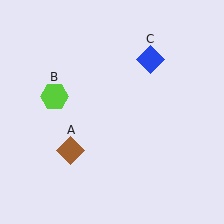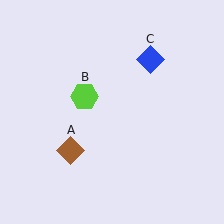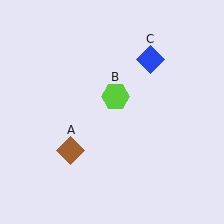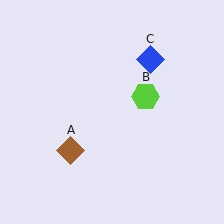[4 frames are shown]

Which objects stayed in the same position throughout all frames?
Brown diamond (object A) and blue diamond (object C) remained stationary.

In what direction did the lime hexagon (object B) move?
The lime hexagon (object B) moved right.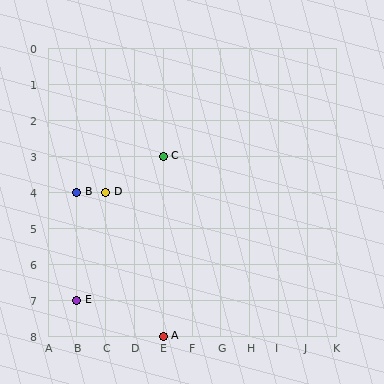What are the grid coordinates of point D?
Point D is at grid coordinates (C, 4).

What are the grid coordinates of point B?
Point B is at grid coordinates (B, 4).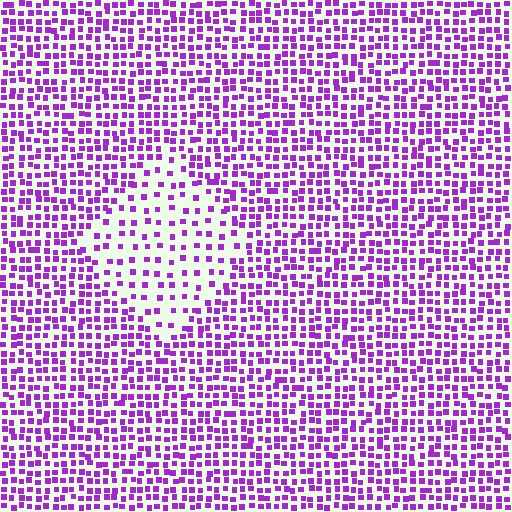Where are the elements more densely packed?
The elements are more densely packed outside the diamond boundary.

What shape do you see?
I see a diamond.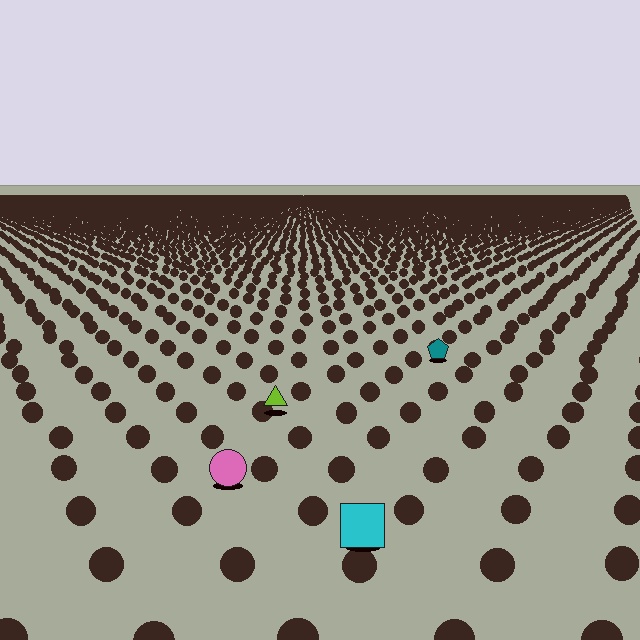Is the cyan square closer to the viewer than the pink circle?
Yes. The cyan square is closer — you can tell from the texture gradient: the ground texture is coarser near it.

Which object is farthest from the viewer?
The teal pentagon is farthest from the viewer. It appears smaller and the ground texture around it is denser.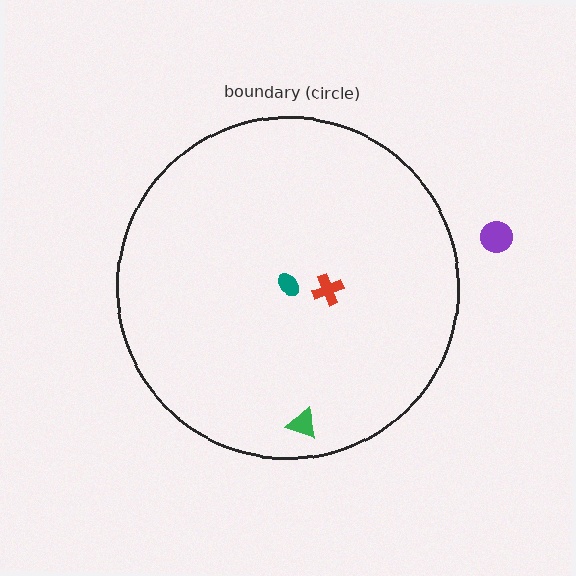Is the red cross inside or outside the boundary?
Inside.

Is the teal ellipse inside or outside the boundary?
Inside.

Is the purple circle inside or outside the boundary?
Outside.